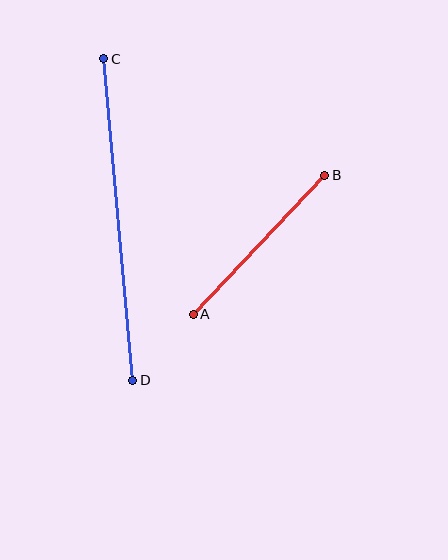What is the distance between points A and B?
The distance is approximately 191 pixels.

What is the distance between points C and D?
The distance is approximately 323 pixels.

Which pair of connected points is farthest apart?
Points C and D are farthest apart.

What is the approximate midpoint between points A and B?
The midpoint is at approximately (259, 245) pixels.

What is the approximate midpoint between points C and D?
The midpoint is at approximately (118, 219) pixels.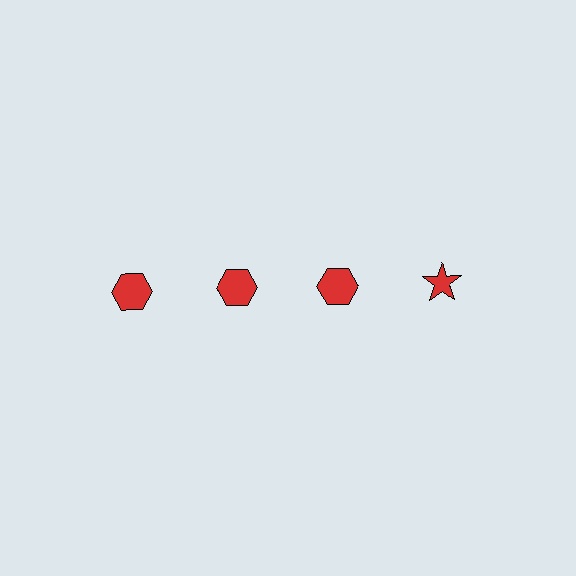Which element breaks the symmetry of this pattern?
The red star in the top row, second from right column breaks the symmetry. All other shapes are red hexagons.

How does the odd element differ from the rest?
It has a different shape: star instead of hexagon.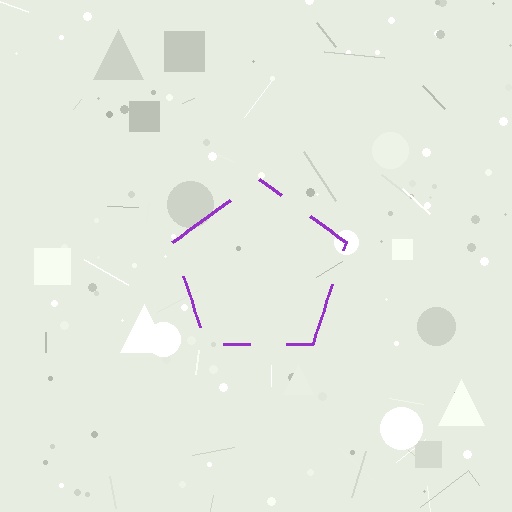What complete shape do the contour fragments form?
The contour fragments form a pentagon.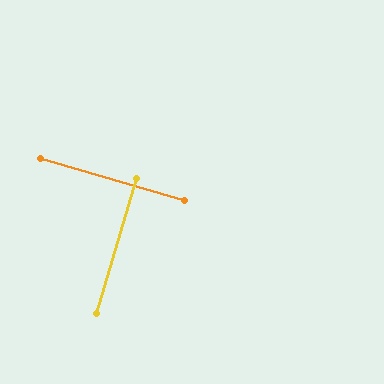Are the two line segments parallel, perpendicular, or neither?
Perpendicular — they meet at approximately 90°.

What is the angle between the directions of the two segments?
Approximately 90 degrees.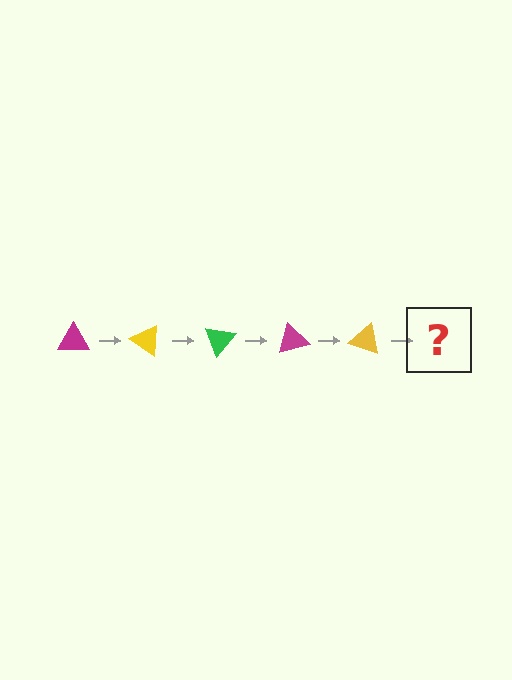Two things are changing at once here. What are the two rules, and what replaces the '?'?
The two rules are that it rotates 35 degrees each step and the color cycles through magenta, yellow, and green. The '?' should be a green triangle, rotated 175 degrees from the start.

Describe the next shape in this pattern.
It should be a green triangle, rotated 175 degrees from the start.